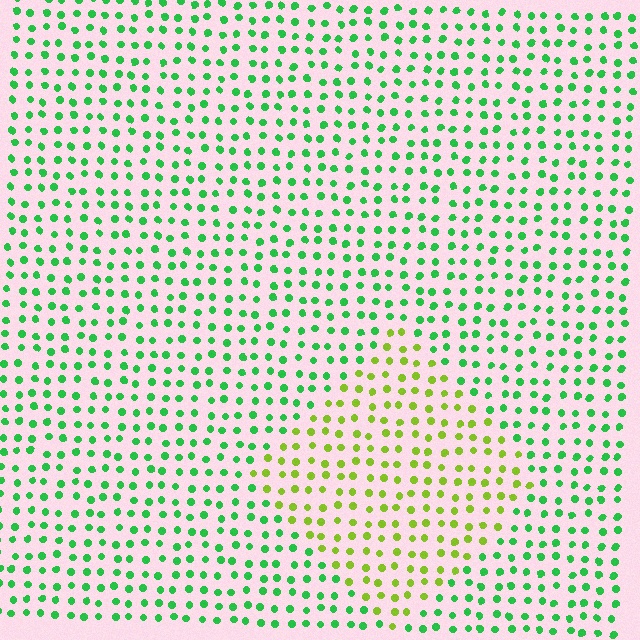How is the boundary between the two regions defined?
The boundary is defined purely by a slight shift in hue (about 48 degrees). Spacing, size, and orientation are identical on both sides.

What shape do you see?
I see a diamond.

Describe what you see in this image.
The image is filled with small green elements in a uniform arrangement. A diamond-shaped region is visible where the elements are tinted to a slightly different hue, forming a subtle color boundary.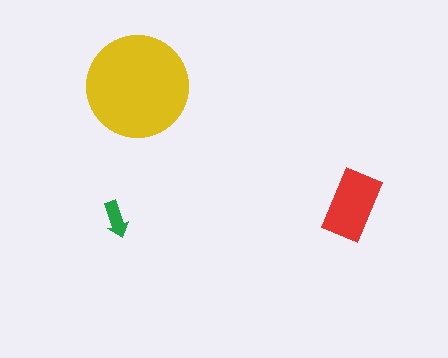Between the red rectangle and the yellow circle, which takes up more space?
The yellow circle.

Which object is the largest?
The yellow circle.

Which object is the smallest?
The green arrow.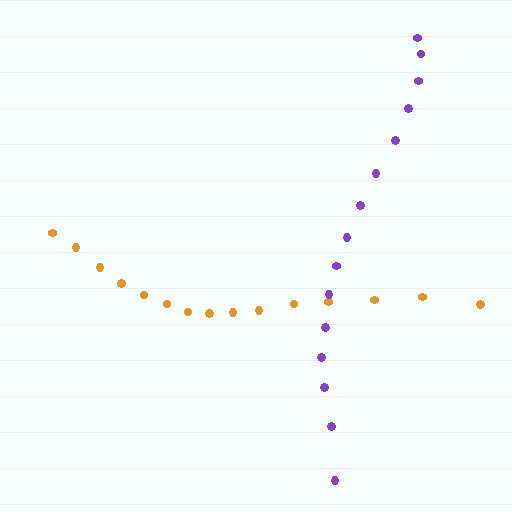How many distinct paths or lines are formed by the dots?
There are 2 distinct paths.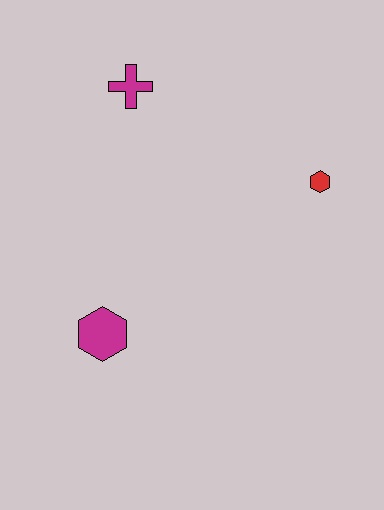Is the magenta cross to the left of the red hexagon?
Yes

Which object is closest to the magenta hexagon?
The magenta cross is closest to the magenta hexagon.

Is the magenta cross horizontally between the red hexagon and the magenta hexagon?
Yes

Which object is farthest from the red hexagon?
The magenta hexagon is farthest from the red hexagon.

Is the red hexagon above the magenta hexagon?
Yes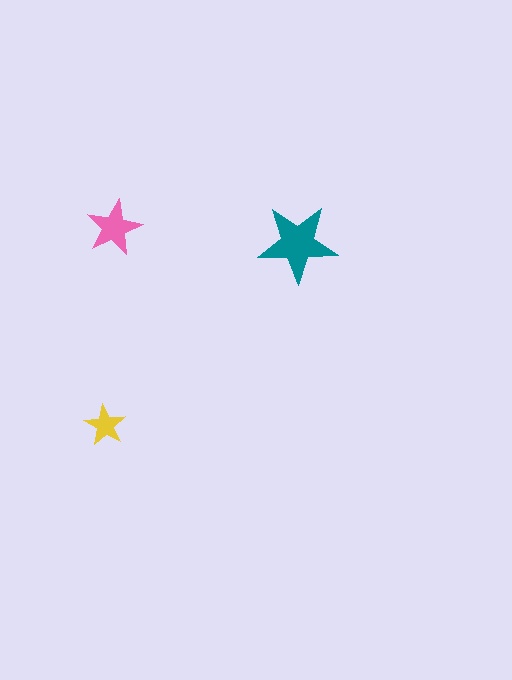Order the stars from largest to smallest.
the teal one, the pink one, the yellow one.